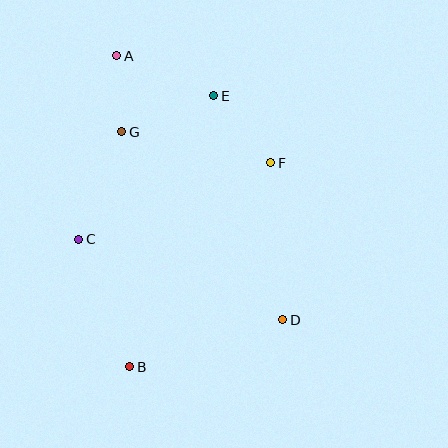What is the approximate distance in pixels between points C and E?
The distance between C and E is approximately 197 pixels.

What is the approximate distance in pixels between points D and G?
The distance between D and G is approximately 247 pixels.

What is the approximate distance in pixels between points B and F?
The distance between B and F is approximately 248 pixels.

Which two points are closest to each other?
Points A and G are closest to each other.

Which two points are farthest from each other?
Points A and D are farthest from each other.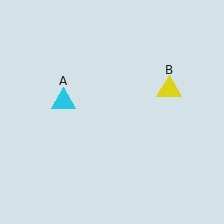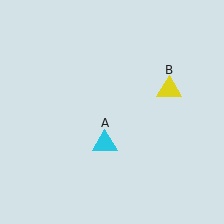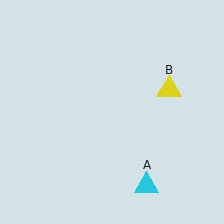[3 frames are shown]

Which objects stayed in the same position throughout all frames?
Yellow triangle (object B) remained stationary.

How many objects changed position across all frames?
1 object changed position: cyan triangle (object A).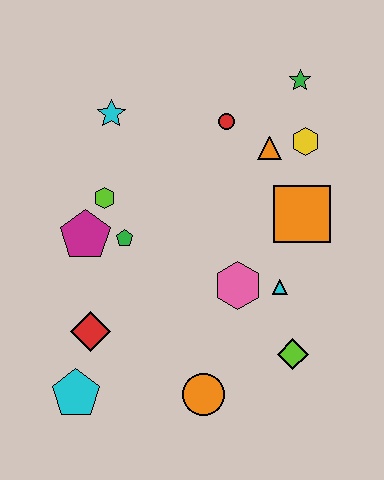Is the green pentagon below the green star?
Yes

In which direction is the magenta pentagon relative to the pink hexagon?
The magenta pentagon is to the left of the pink hexagon.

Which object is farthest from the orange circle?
The green star is farthest from the orange circle.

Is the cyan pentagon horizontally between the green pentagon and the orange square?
No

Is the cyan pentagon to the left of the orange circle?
Yes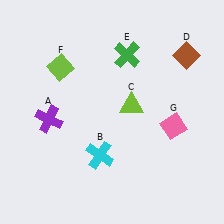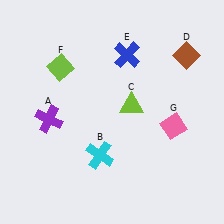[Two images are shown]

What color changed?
The cross (E) changed from green in Image 1 to blue in Image 2.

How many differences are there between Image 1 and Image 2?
There is 1 difference between the two images.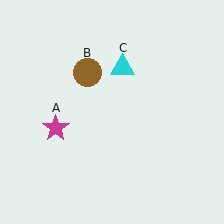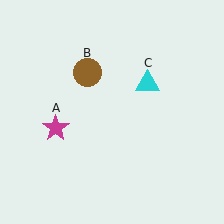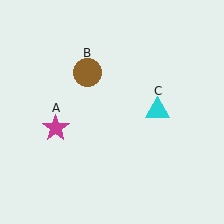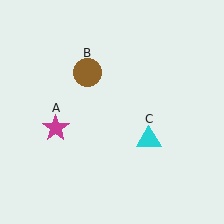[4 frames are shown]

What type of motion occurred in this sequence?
The cyan triangle (object C) rotated clockwise around the center of the scene.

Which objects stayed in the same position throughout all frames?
Magenta star (object A) and brown circle (object B) remained stationary.